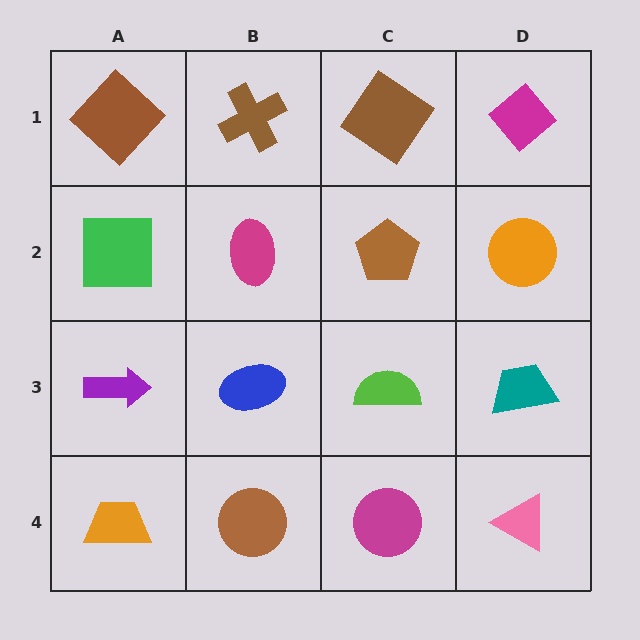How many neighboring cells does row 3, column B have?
4.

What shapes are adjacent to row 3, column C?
A brown pentagon (row 2, column C), a magenta circle (row 4, column C), a blue ellipse (row 3, column B), a teal trapezoid (row 3, column D).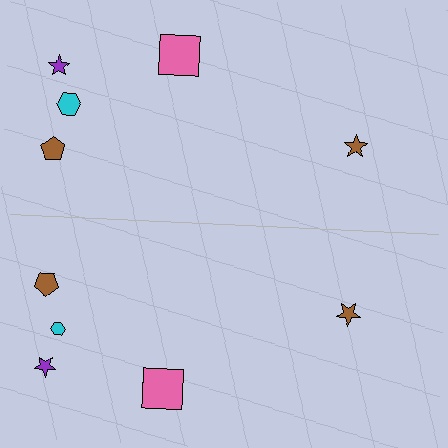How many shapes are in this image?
There are 10 shapes in this image.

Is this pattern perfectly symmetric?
No, the pattern is not perfectly symmetric. The cyan hexagon on the bottom side has a different size than its mirror counterpart.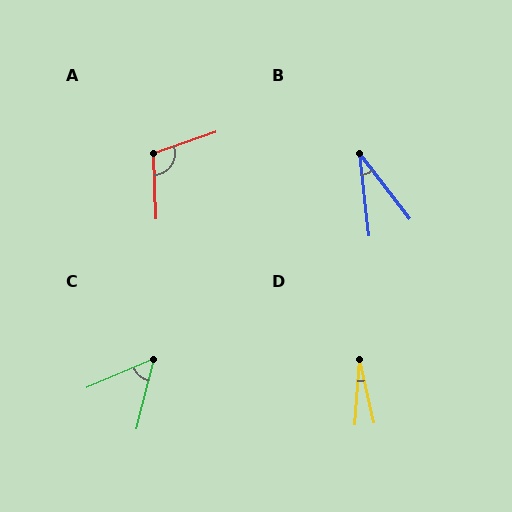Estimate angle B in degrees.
Approximately 31 degrees.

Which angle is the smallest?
D, at approximately 17 degrees.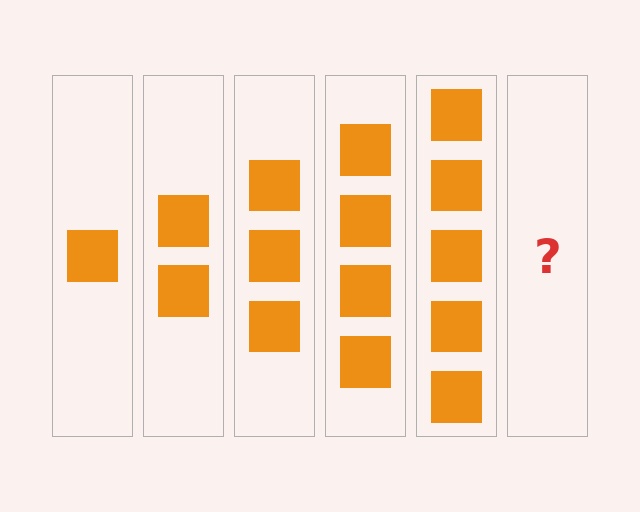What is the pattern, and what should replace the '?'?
The pattern is that each step adds one more square. The '?' should be 6 squares.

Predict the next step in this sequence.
The next step is 6 squares.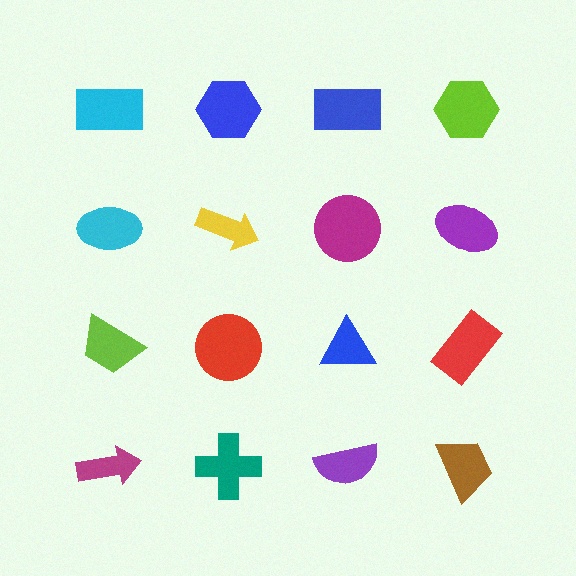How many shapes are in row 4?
4 shapes.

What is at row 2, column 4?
A purple ellipse.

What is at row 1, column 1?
A cyan rectangle.